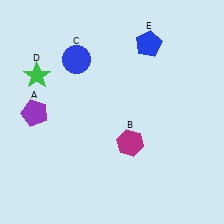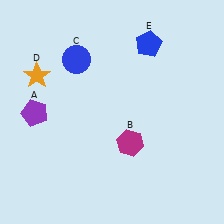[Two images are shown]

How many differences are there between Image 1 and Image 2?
There is 1 difference between the two images.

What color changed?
The star (D) changed from green in Image 1 to orange in Image 2.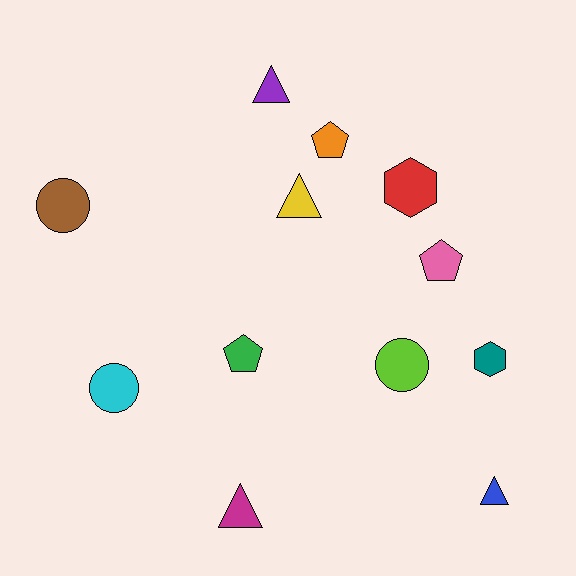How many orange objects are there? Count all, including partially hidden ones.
There is 1 orange object.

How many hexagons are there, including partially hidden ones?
There are 2 hexagons.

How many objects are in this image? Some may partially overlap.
There are 12 objects.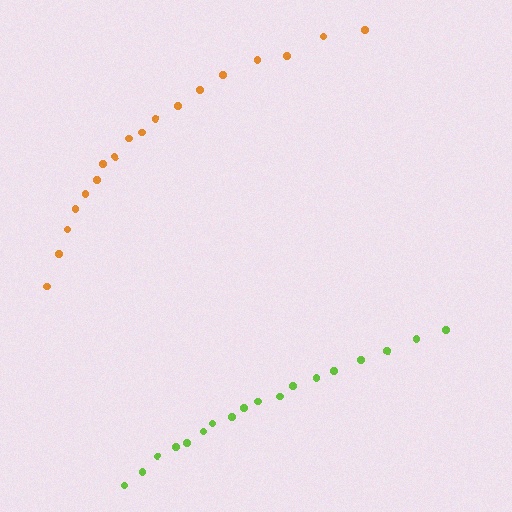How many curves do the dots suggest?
There are 2 distinct paths.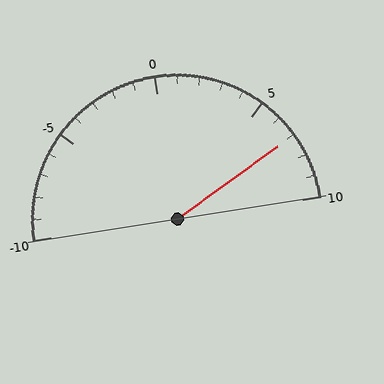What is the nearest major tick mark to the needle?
The nearest major tick mark is 5.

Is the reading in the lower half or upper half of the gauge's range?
The reading is in the upper half of the range (-10 to 10).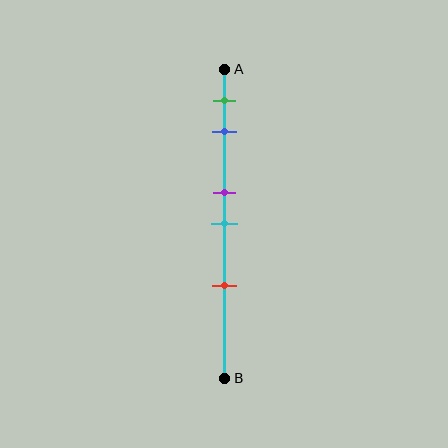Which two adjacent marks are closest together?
The purple and cyan marks are the closest adjacent pair.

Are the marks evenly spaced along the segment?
No, the marks are not evenly spaced.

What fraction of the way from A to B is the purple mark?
The purple mark is approximately 40% (0.4) of the way from A to B.